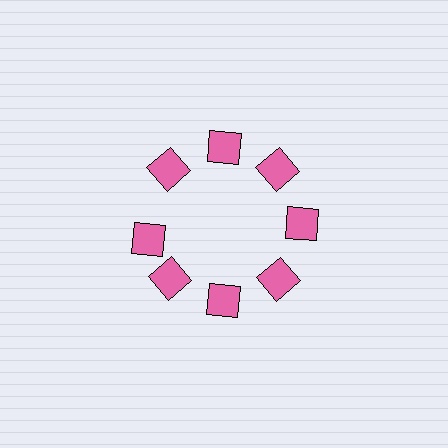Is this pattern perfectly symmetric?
No. The 8 pink squares are arranged in a ring, but one element near the 9 o'clock position is rotated out of alignment along the ring, breaking the 8-fold rotational symmetry.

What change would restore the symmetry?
The symmetry would be restored by rotating it back into even spacing with its neighbors so that all 8 squares sit at equal angles and equal distance from the center.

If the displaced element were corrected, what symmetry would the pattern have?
It would have 8-fold rotational symmetry — the pattern would map onto itself every 45 degrees.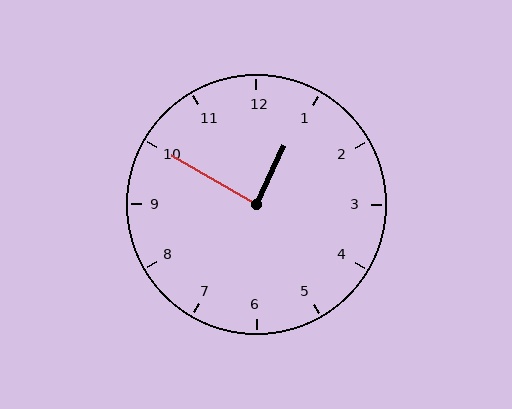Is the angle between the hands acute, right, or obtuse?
It is right.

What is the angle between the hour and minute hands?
Approximately 85 degrees.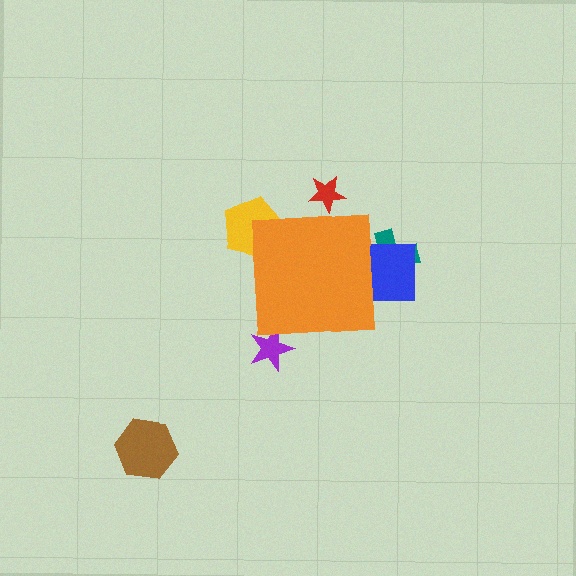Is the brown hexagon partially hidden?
No, the brown hexagon is fully visible.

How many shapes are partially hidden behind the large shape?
5 shapes are partially hidden.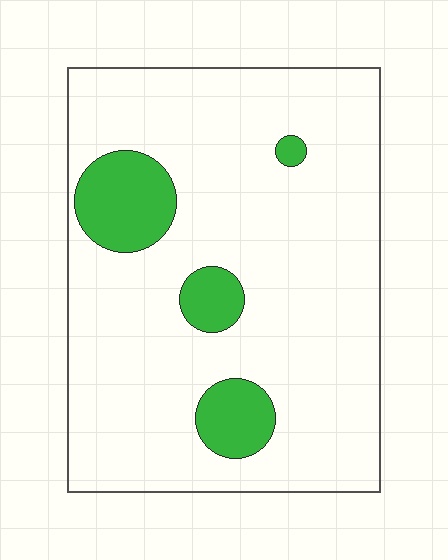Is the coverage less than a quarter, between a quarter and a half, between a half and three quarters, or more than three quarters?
Less than a quarter.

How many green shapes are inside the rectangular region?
4.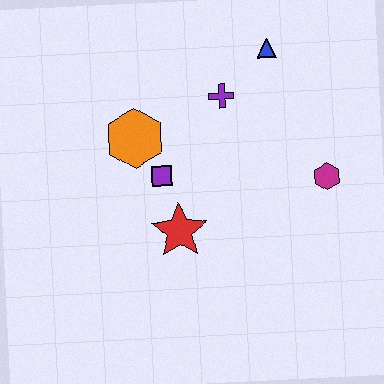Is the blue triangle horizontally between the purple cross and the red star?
No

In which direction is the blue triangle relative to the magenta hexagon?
The blue triangle is above the magenta hexagon.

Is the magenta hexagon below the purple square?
Yes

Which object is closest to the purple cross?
The blue triangle is closest to the purple cross.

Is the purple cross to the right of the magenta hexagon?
No